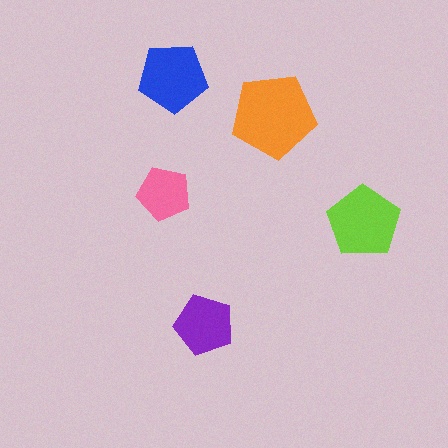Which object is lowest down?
The purple pentagon is bottommost.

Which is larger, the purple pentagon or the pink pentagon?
The purple one.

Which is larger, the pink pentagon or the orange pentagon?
The orange one.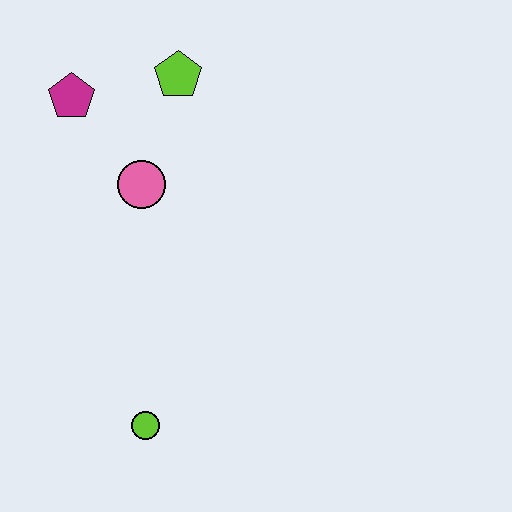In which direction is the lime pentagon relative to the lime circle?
The lime pentagon is above the lime circle.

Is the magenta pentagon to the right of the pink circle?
No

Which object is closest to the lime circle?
The pink circle is closest to the lime circle.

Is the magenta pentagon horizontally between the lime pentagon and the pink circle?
No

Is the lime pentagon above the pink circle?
Yes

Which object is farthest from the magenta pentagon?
The lime circle is farthest from the magenta pentagon.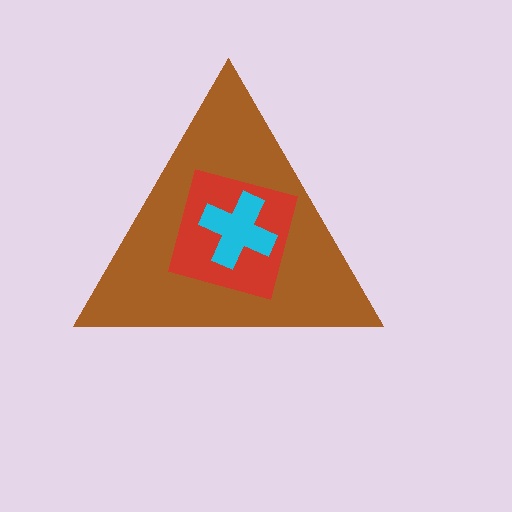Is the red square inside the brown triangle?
Yes.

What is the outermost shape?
The brown triangle.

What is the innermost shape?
The cyan cross.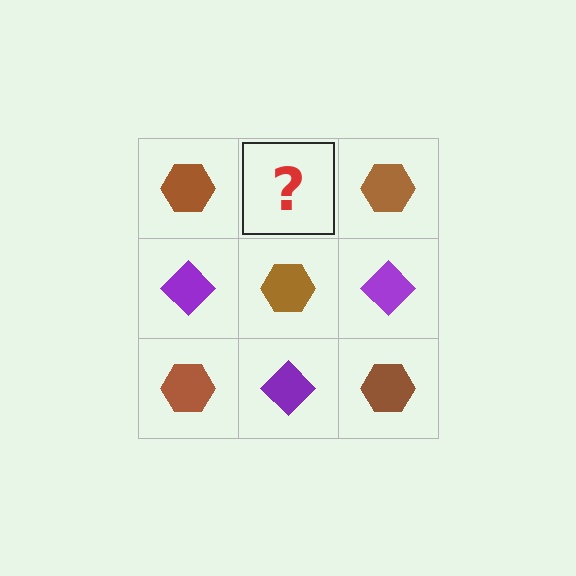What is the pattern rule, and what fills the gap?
The rule is that it alternates brown hexagon and purple diamond in a checkerboard pattern. The gap should be filled with a purple diamond.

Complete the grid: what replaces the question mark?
The question mark should be replaced with a purple diamond.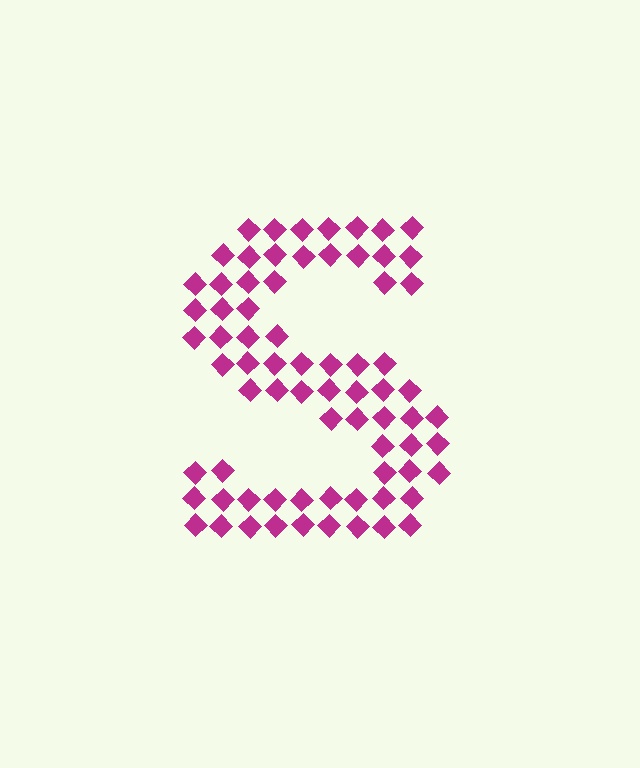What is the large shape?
The large shape is the letter S.